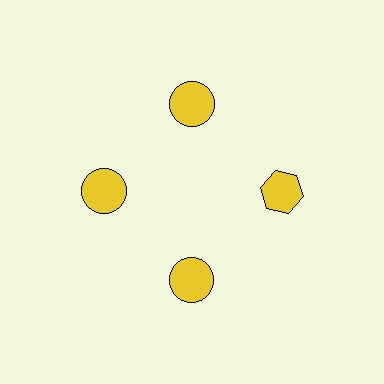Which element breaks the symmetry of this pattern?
The yellow hexagon at roughly the 3 o'clock position breaks the symmetry. All other shapes are yellow circles.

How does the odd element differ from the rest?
It has a different shape: hexagon instead of circle.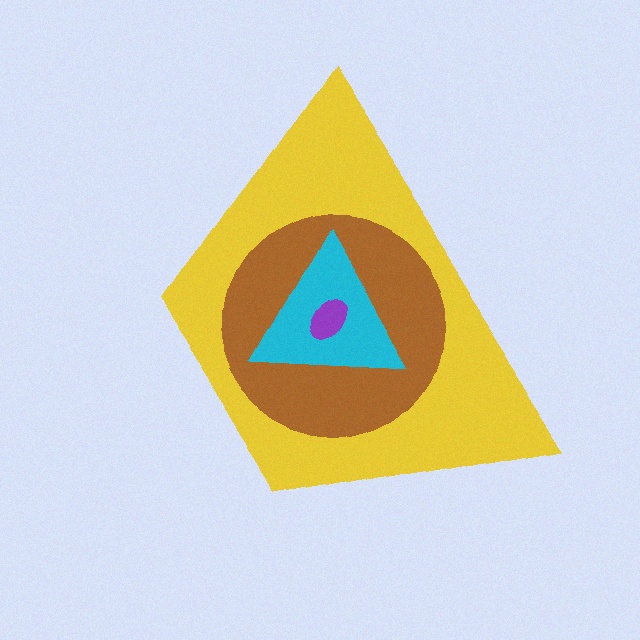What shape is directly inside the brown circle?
The cyan triangle.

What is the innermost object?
The purple ellipse.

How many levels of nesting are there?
4.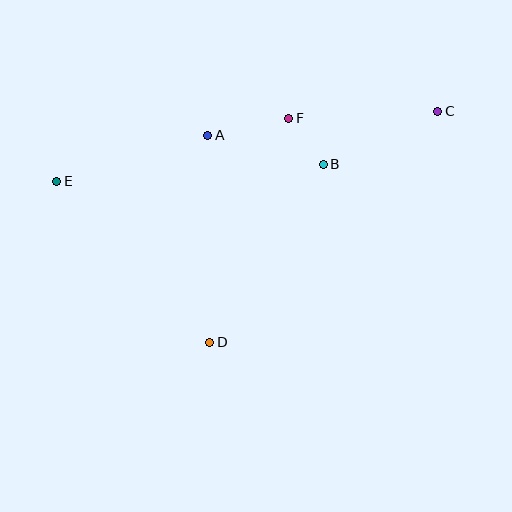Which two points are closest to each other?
Points B and F are closest to each other.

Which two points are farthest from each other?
Points C and E are farthest from each other.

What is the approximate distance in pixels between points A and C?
The distance between A and C is approximately 231 pixels.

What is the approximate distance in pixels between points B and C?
The distance between B and C is approximately 126 pixels.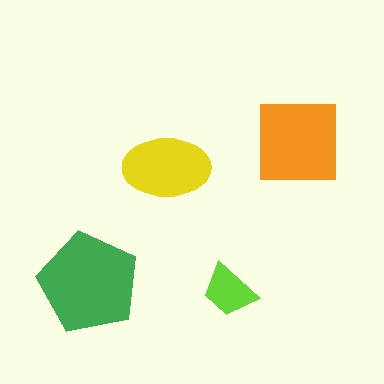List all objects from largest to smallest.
The green pentagon, the orange square, the yellow ellipse, the lime trapezoid.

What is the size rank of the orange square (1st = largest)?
2nd.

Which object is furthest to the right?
The orange square is rightmost.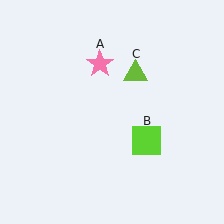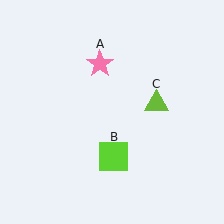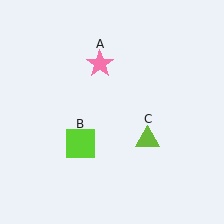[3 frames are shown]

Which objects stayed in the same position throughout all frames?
Pink star (object A) remained stationary.